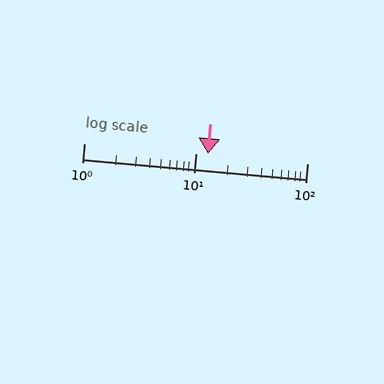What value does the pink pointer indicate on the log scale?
The pointer indicates approximately 13.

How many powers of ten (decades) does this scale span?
The scale spans 2 decades, from 1 to 100.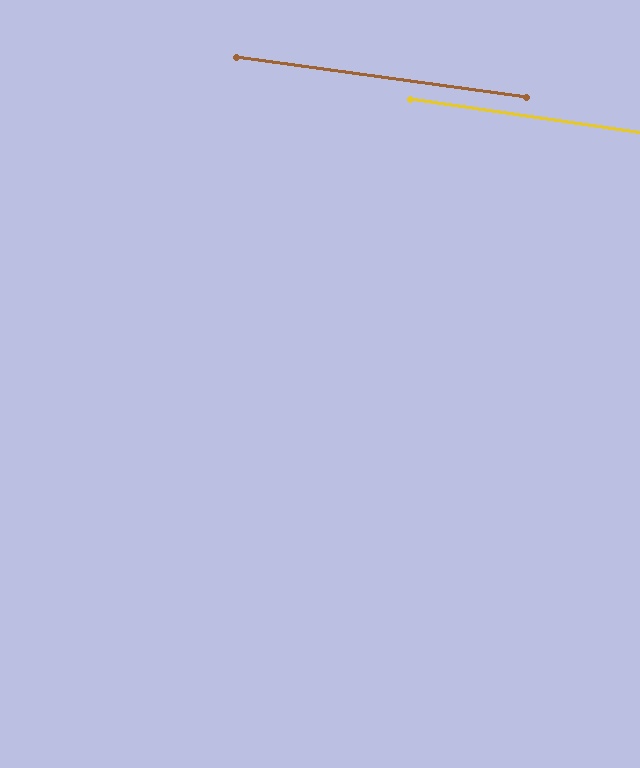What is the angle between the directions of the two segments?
Approximately 0 degrees.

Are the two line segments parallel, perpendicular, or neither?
Parallel — their directions differ by only 0.4°.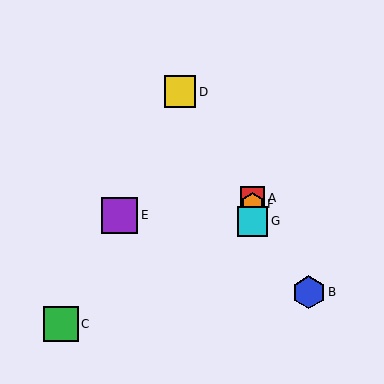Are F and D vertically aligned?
No, F is at x≈253 and D is at x≈180.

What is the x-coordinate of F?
Object F is at x≈253.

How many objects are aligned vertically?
3 objects (A, F, G) are aligned vertically.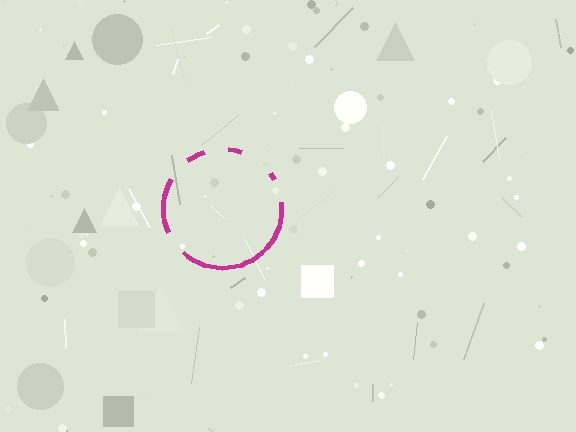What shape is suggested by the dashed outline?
The dashed outline suggests a circle.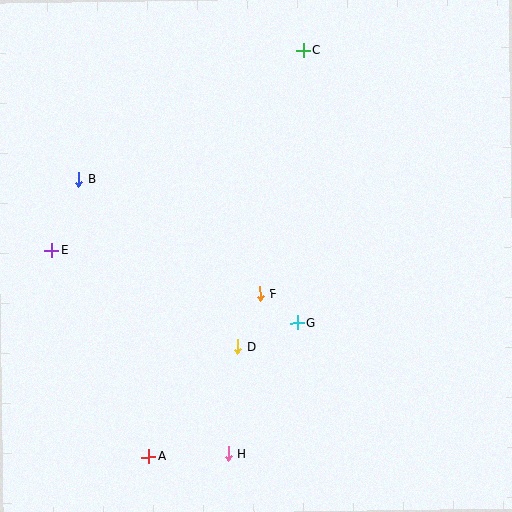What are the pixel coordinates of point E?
Point E is at (52, 250).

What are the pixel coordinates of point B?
Point B is at (79, 180).